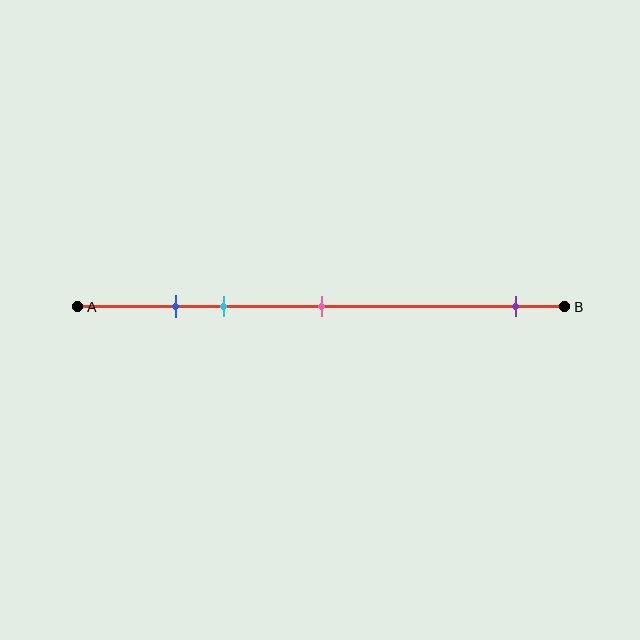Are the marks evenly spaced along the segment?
No, the marks are not evenly spaced.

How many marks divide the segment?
There are 4 marks dividing the segment.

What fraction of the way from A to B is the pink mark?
The pink mark is approximately 50% (0.5) of the way from A to B.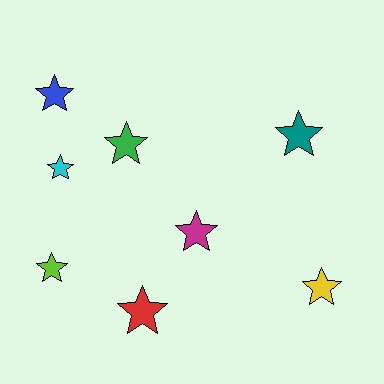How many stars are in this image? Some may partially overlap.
There are 8 stars.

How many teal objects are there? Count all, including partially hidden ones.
There is 1 teal object.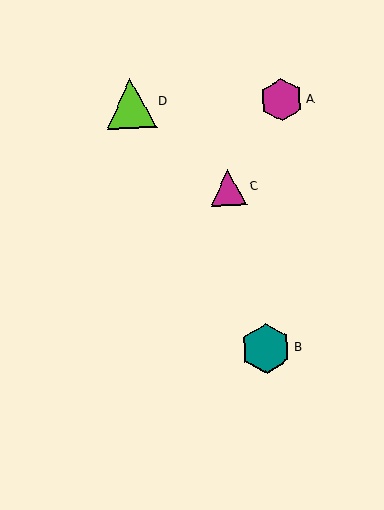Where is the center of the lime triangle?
The center of the lime triangle is at (130, 103).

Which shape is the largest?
The teal hexagon (labeled B) is the largest.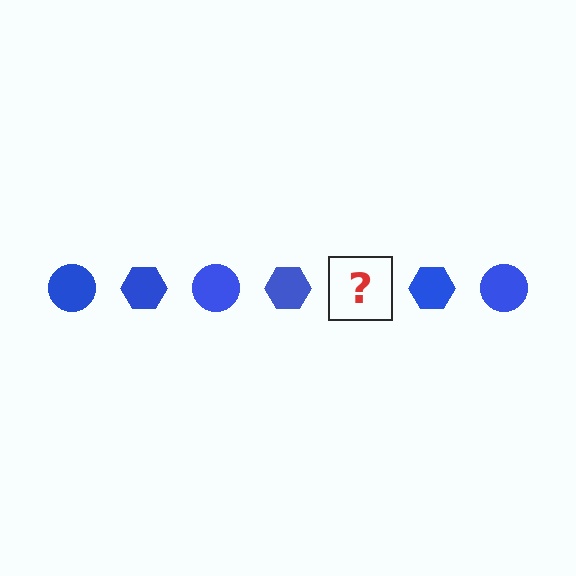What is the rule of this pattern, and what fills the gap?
The rule is that the pattern cycles through circle, hexagon shapes in blue. The gap should be filled with a blue circle.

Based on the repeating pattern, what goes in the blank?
The blank should be a blue circle.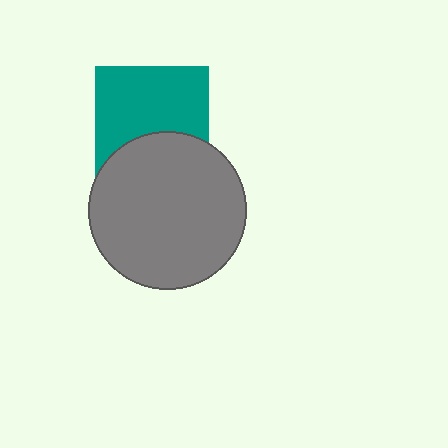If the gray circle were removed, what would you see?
You would see the complete teal square.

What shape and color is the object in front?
The object in front is a gray circle.